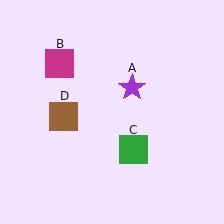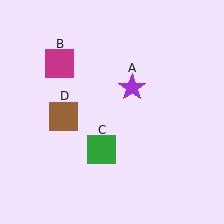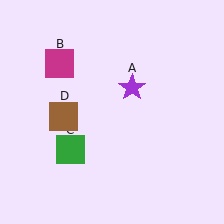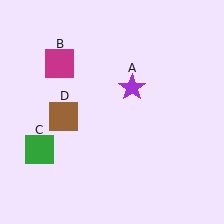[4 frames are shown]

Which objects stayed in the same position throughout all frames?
Purple star (object A) and magenta square (object B) and brown square (object D) remained stationary.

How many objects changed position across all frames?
1 object changed position: green square (object C).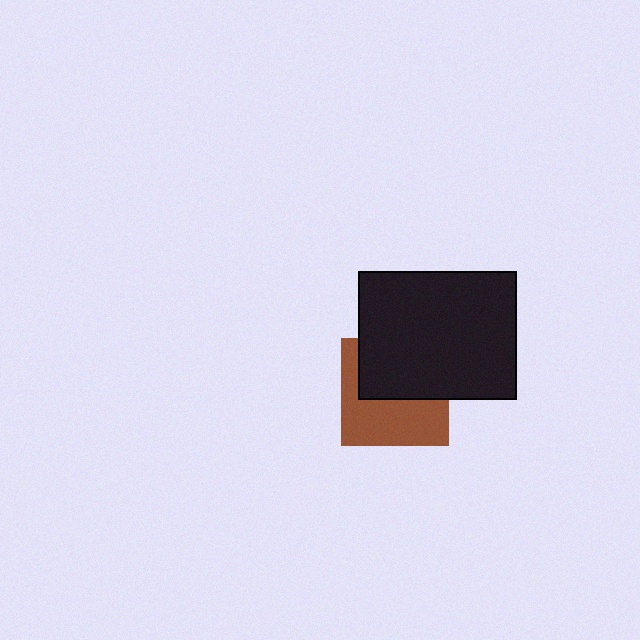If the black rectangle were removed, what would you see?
You would see the complete brown square.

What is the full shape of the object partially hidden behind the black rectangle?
The partially hidden object is a brown square.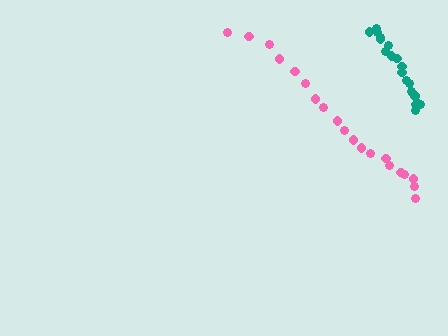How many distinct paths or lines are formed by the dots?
There are 2 distinct paths.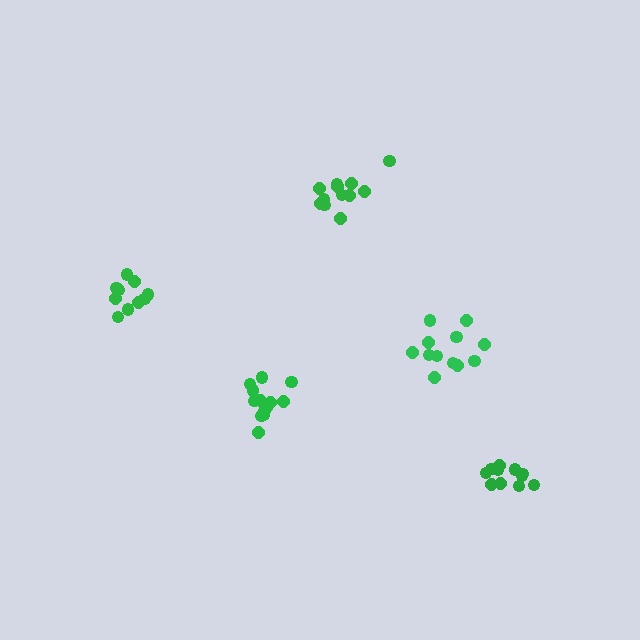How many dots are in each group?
Group 1: 11 dots, Group 2: 13 dots, Group 3: 10 dots, Group 4: 12 dots, Group 5: 12 dots (58 total).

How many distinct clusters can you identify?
There are 5 distinct clusters.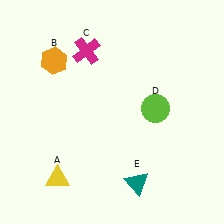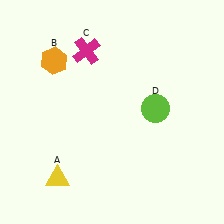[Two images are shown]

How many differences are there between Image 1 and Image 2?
There is 1 difference between the two images.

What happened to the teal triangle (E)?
The teal triangle (E) was removed in Image 2. It was in the bottom-right area of Image 1.